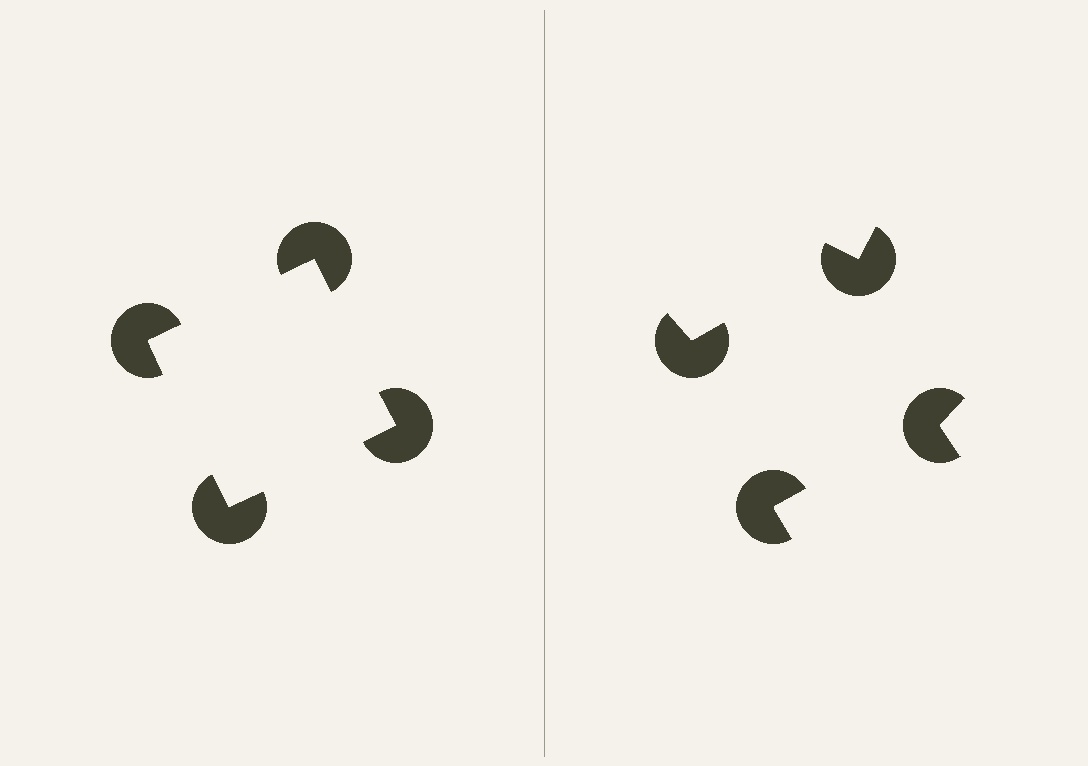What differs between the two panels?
The pac-man discs are positioned identically on both sides; only the wedge orientations differ. On the left they align to a square; on the right they are misaligned.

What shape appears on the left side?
An illusory square.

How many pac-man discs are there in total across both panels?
8 — 4 on each side.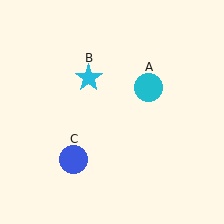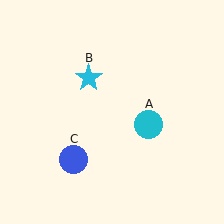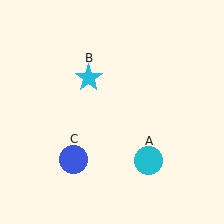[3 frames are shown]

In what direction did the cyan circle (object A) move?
The cyan circle (object A) moved down.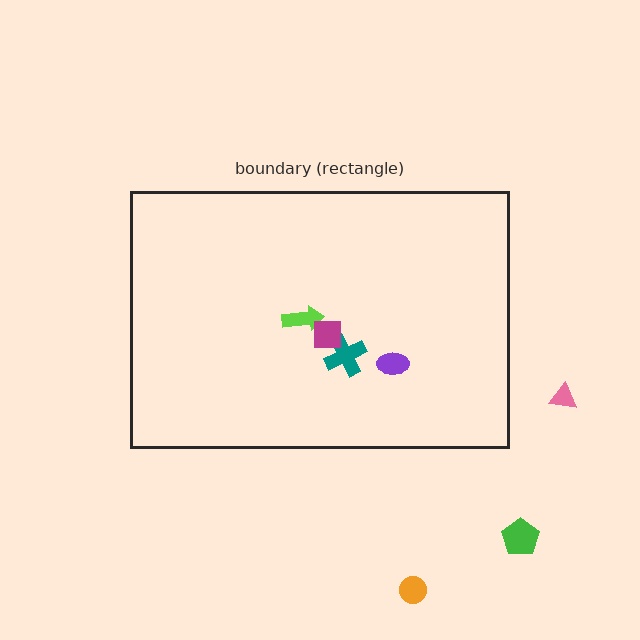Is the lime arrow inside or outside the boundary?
Inside.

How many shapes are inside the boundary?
4 inside, 3 outside.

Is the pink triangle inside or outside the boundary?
Outside.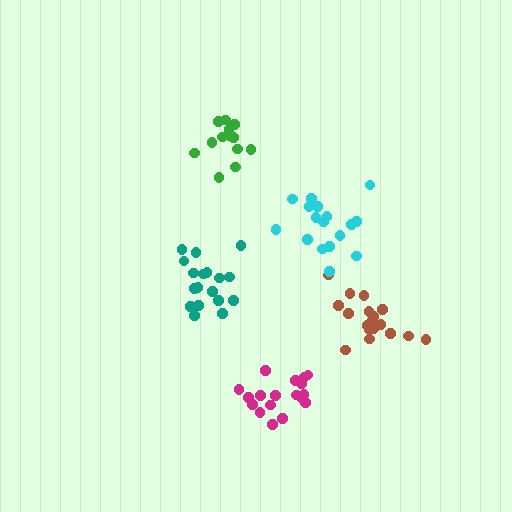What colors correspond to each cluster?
The clusters are colored: magenta, brown, teal, cyan, green.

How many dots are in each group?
Group 1: 19 dots, Group 2: 19 dots, Group 3: 18 dots, Group 4: 17 dots, Group 5: 13 dots (86 total).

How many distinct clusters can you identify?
There are 5 distinct clusters.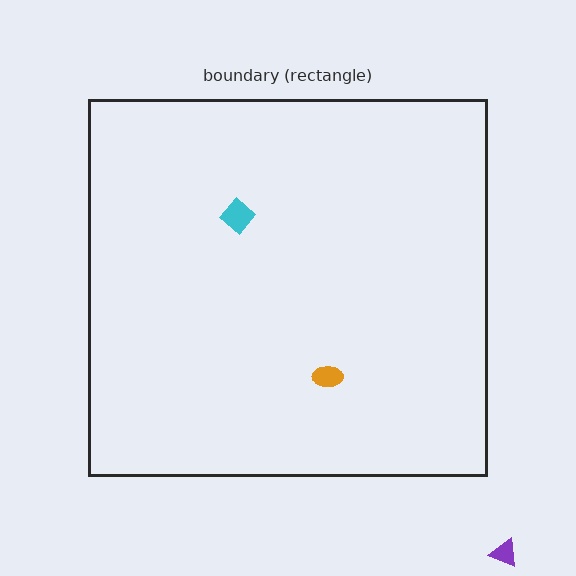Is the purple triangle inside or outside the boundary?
Outside.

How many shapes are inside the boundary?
2 inside, 1 outside.